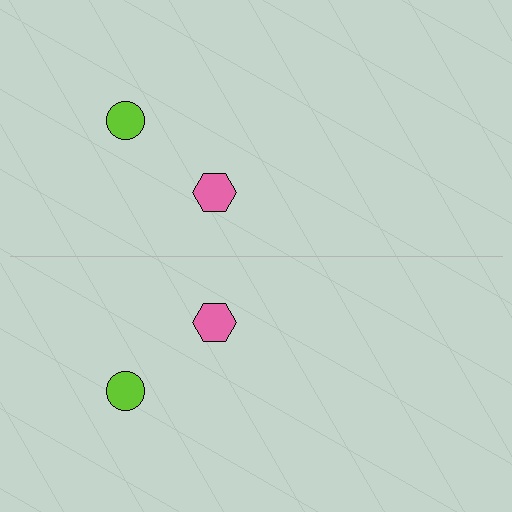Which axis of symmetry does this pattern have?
The pattern has a horizontal axis of symmetry running through the center of the image.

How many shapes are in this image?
There are 4 shapes in this image.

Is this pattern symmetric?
Yes, this pattern has bilateral (reflection) symmetry.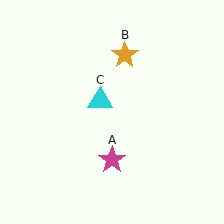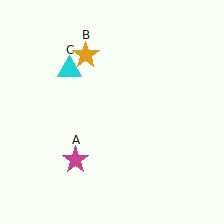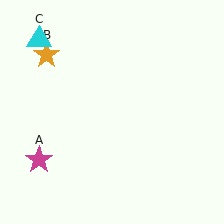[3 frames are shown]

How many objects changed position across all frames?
3 objects changed position: magenta star (object A), orange star (object B), cyan triangle (object C).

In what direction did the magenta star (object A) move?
The magenta star (object A) moved left.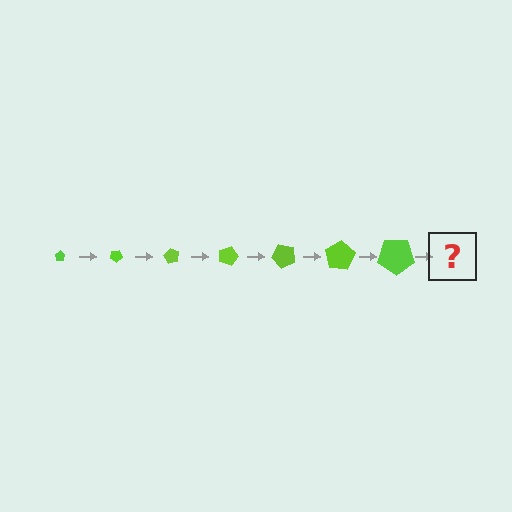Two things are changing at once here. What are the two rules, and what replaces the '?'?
The two rules are that the pentagon grows larger each step and it rotates 30 degrees each step. The '?' should be a pentagon, larger than the previous one and rotated 210 degrees from the start.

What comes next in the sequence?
The next element should be a pentagon, larger than the previous one and rotated 210 degrees from the start.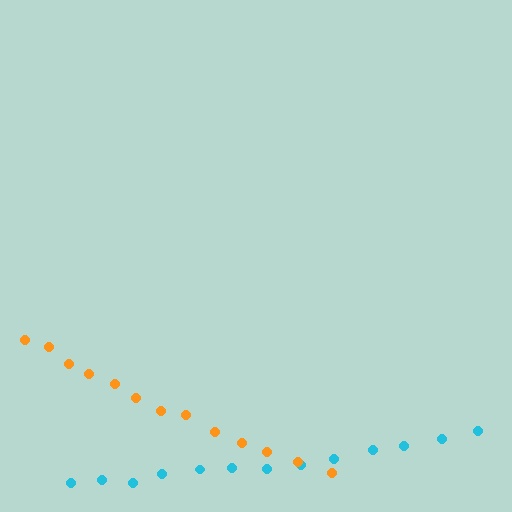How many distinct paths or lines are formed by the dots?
There are 2 distinct paths.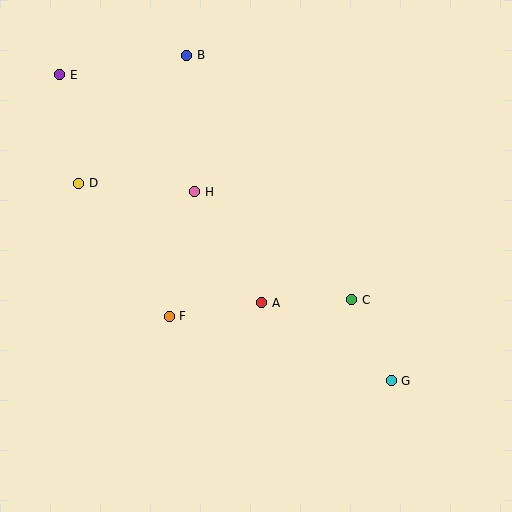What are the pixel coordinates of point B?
Point B is at (187, 55).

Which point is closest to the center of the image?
Point A at (262, 303) is closest to the center.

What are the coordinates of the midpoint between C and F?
The midpoint between C and F is at (261, 308).